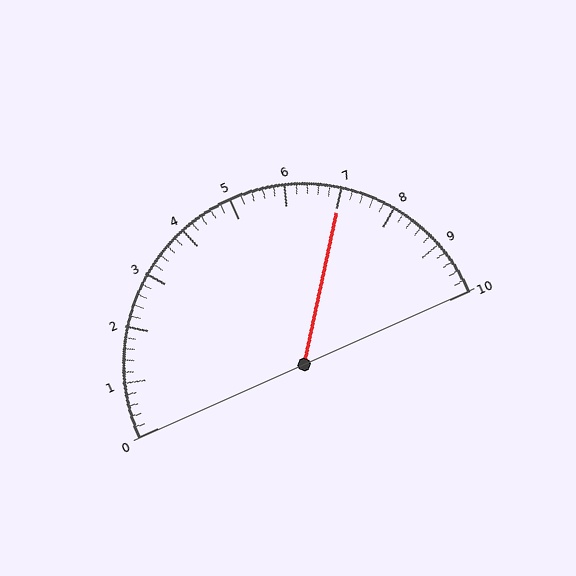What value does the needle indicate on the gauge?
The needle indicates approximately 7.0.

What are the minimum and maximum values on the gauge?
The gauge ranges from 0 to 10.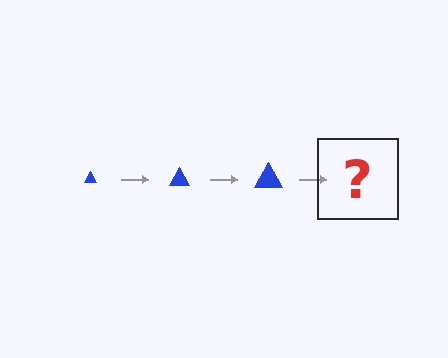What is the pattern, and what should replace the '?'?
The pattern is that the triangle gets progressively larger each step. The '?' should be a blue triangle, larger than the previous one.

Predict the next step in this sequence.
The next step is a blue triangle, larger than the previous one.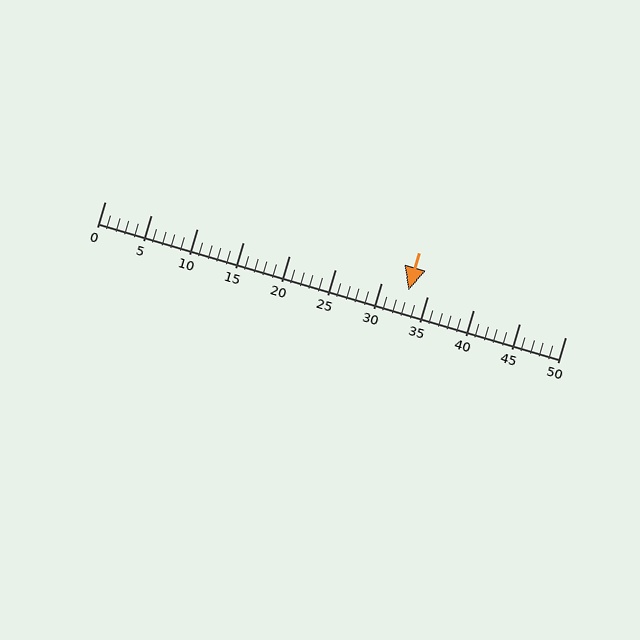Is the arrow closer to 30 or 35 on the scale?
The arrow is closer to 35.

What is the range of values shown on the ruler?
The ruler shows values from 0 to 50.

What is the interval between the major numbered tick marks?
The major tick marks are spaced 5 units apart.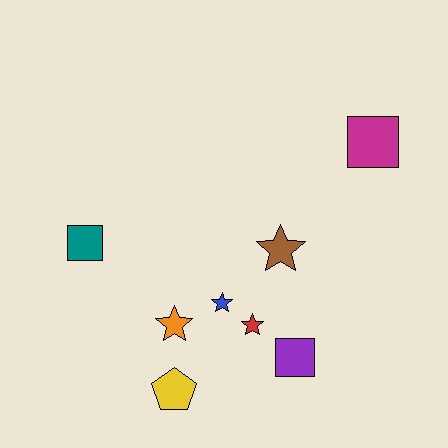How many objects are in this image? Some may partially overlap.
There are 8 objects.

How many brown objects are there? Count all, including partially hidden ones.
There is 1 brown object.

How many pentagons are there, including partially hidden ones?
There is 1 pentagon.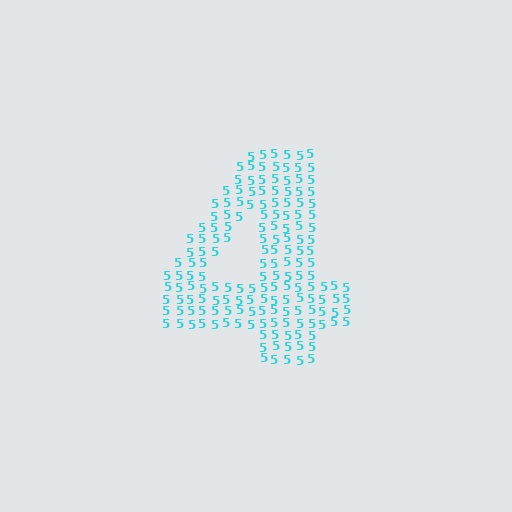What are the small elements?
The small elements are digit 5's.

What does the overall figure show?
The overall figure shows the digit 4.